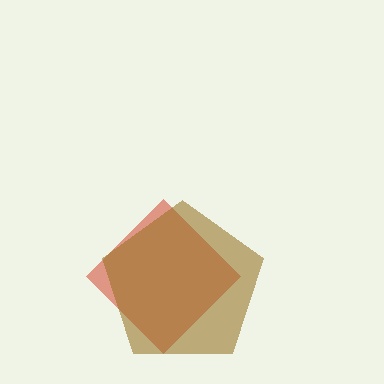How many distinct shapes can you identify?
There are 2 distinct shapes: a red diamond, a brown pentagon.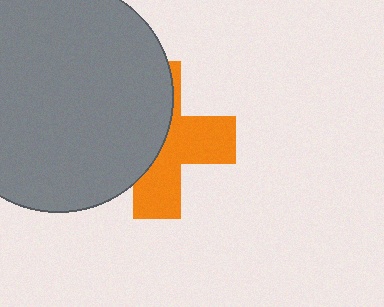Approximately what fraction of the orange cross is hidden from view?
Roughly 51% of the orange cross is hidden behind the gray circle.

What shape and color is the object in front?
The object in front is a gray circle.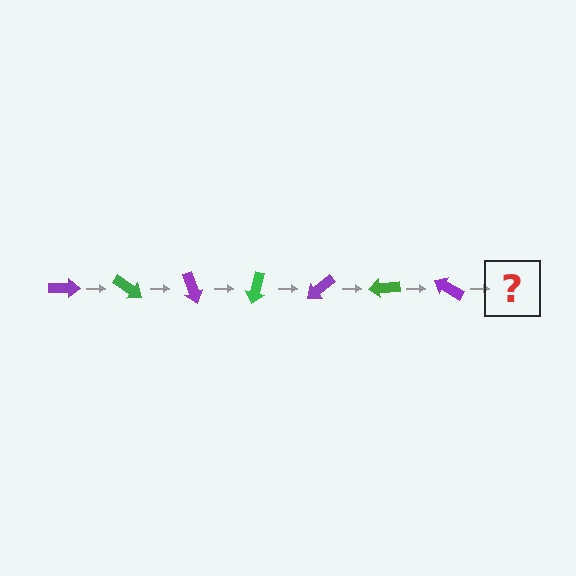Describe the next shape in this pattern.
It should be a green arrow, rotated 245 degrees from the start.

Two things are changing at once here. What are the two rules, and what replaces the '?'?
The two rules are that it rotates 35 degrees each step and the color cycles through purple and green. The '?' should be a green arrow, rotated 245 degrees from the start.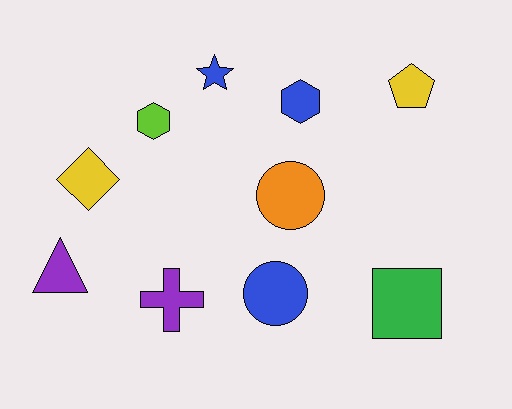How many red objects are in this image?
There are no red objects.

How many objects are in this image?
There are 10 objects.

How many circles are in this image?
There are 2 circles.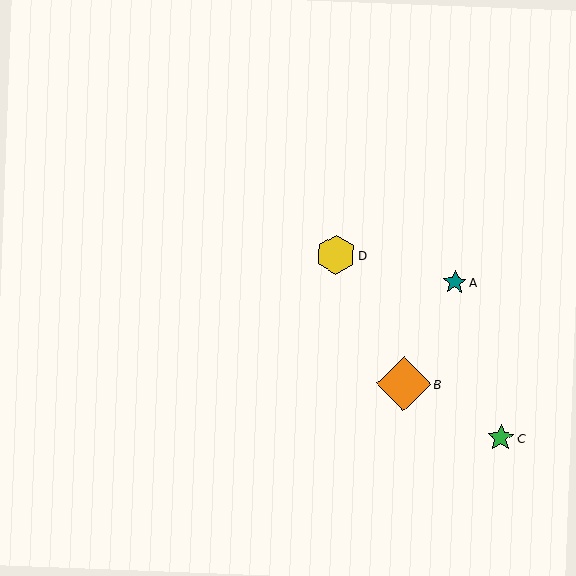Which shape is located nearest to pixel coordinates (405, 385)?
The orange diamond (labeled B) at (404, 384) is nearest to that location.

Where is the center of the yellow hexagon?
The center of the yellow hexagon is at (336, 255).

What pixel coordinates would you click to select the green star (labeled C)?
Click at (501, 438) to select the green star C.